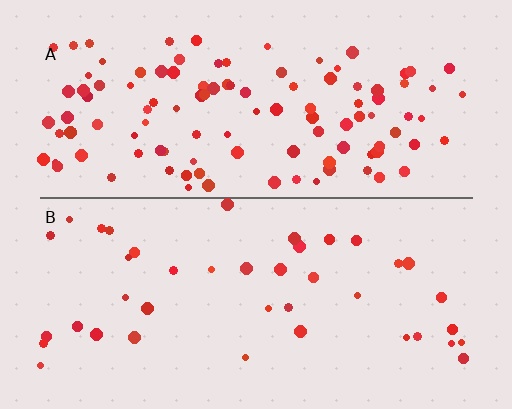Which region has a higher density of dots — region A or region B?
A (the top).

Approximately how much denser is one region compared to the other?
Approximately 2.8× — region A over region B.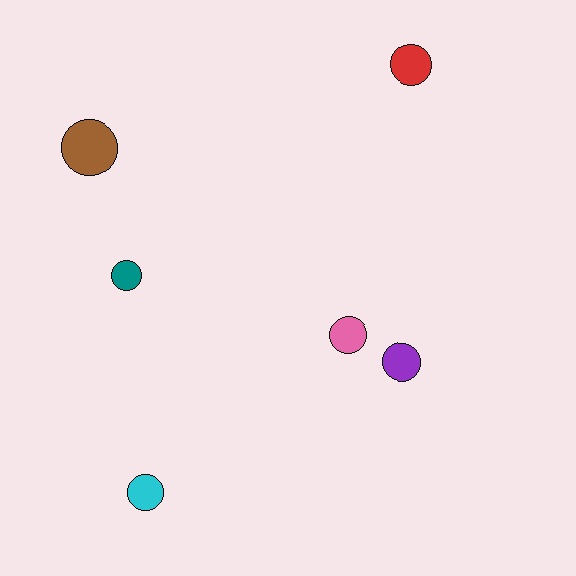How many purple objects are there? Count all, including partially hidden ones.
There is 1 purple object.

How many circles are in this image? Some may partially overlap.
There are 6 circles.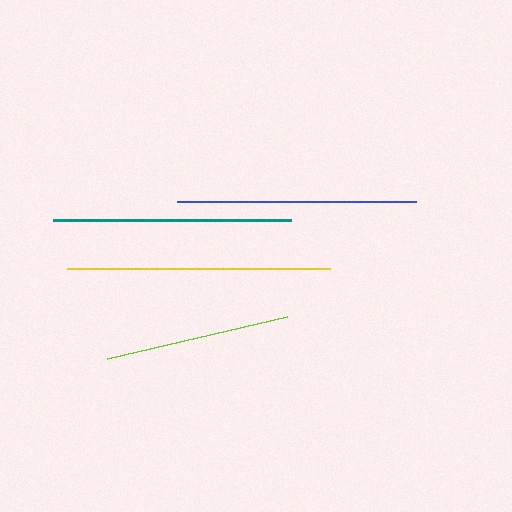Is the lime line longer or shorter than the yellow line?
The yellow line is longer than the lime line.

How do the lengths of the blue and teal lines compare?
The blue and teal lines are approximately the same length.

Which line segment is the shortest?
The lime line is the shortest at approximately 184 pixels.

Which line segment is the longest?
The yellow line is the longest at approximately 263 pixels.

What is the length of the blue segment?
The blue segment is approximately 239 pixels long.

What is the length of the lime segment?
The lime segment is approximately 184 pixels long.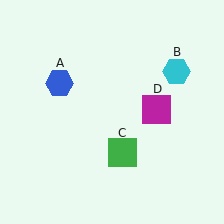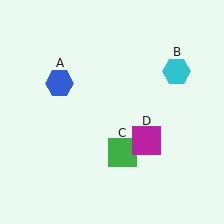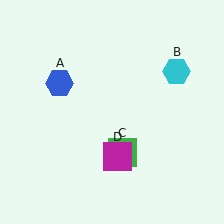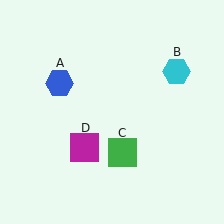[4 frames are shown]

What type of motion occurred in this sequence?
The magenta square (object D) rotated clockwise around the center of the scene.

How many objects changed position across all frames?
1 object changed position: magenta square (object D).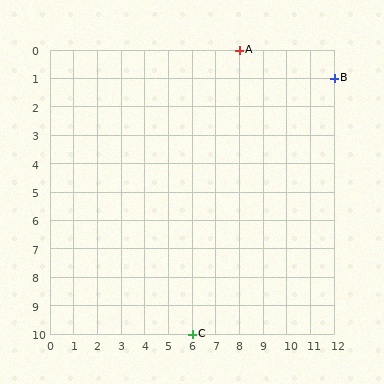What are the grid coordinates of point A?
Point A is at grid coordinates (8, 0).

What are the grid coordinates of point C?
Point C is at grid coordinates (6, 10).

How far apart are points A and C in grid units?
Points A and C are 2 columns and 10 rows apart (about 10.2 grid units diagonally).